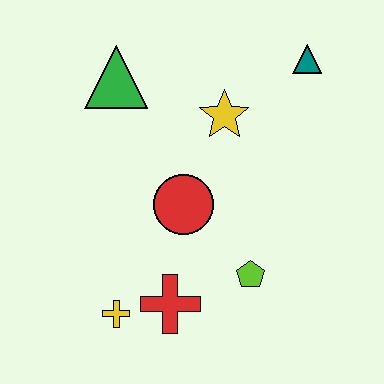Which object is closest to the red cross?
The yellow cross is closest to the red cross.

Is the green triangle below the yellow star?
No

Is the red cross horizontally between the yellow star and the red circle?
No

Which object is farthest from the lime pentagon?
The green triangle is farthest from the lime pentagon.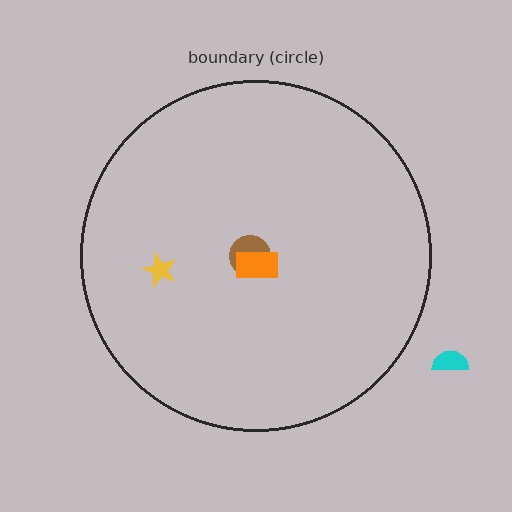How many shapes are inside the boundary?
3 inside, 1 outside.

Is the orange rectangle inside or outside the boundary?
Inside.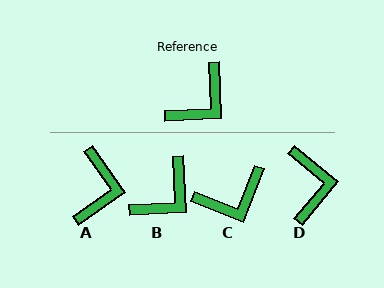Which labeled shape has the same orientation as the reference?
B.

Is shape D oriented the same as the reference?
No, it is off by about 48 degrees.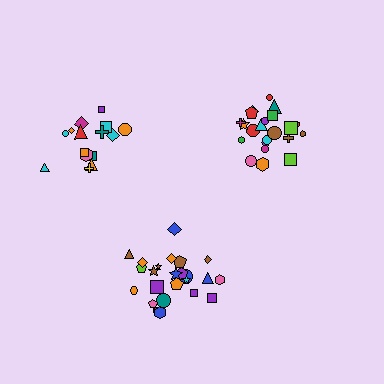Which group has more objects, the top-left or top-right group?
The top-right group.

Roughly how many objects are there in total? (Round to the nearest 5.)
Roughly 60 objects in total.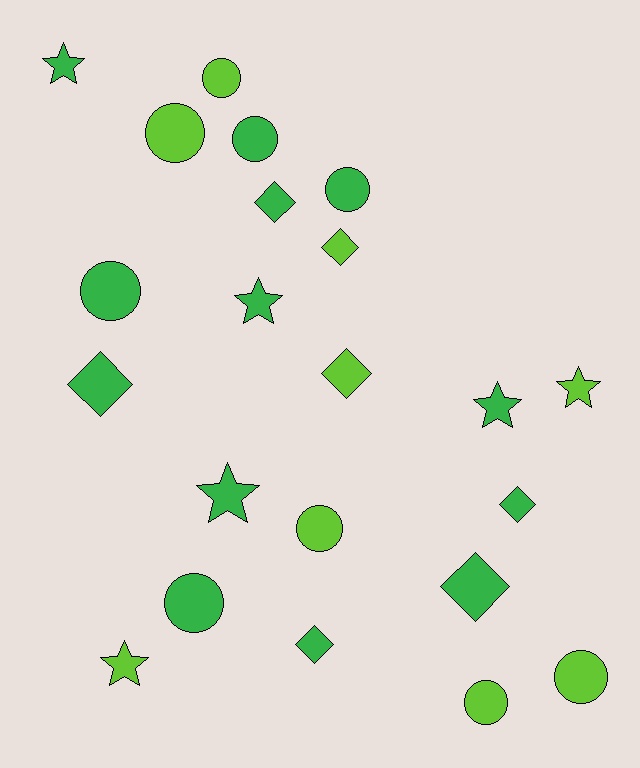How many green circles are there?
There are 4 green circles.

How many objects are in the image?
There are 22 objects.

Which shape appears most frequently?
Circle, with 9 objects.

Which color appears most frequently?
Green, with 13 objects.